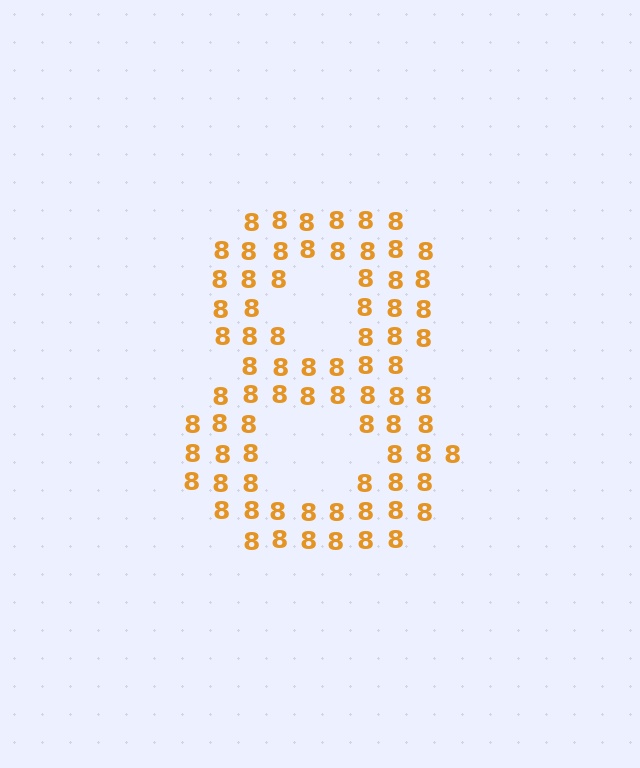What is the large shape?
The large shape is the digit 8.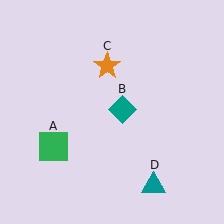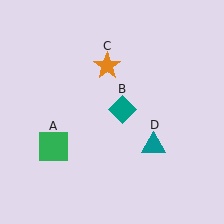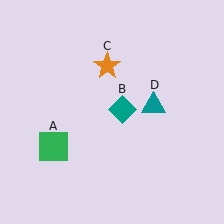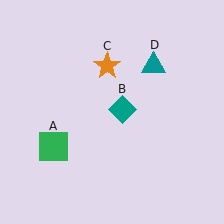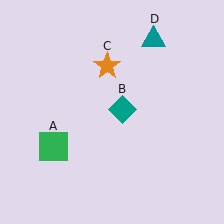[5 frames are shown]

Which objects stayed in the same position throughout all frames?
Green square (object A) and teal diamond (object B) and orange star (object C) remained stationary.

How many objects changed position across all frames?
1 object changed position: teal triangle (object D).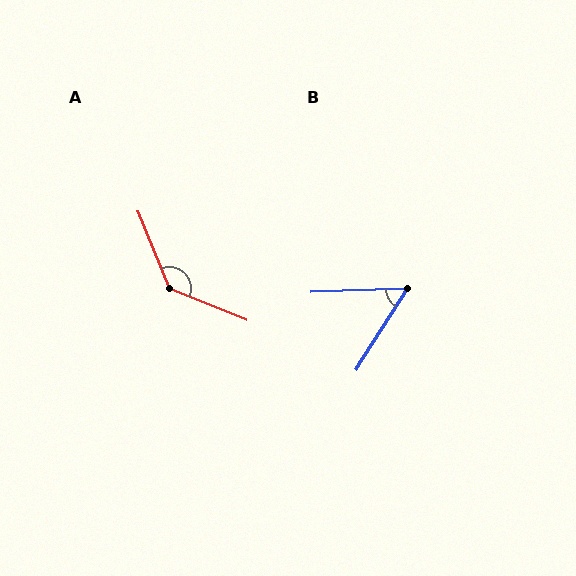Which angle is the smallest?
B, at approximately 56 degrees.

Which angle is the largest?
A, at approximately 135 degrees.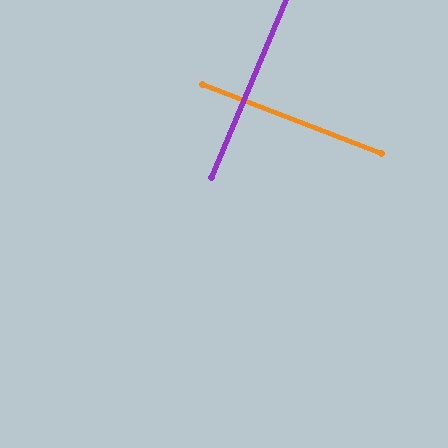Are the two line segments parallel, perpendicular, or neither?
Perpendicular — they meet at approximately 88°.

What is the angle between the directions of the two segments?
Approximately 88 degrees.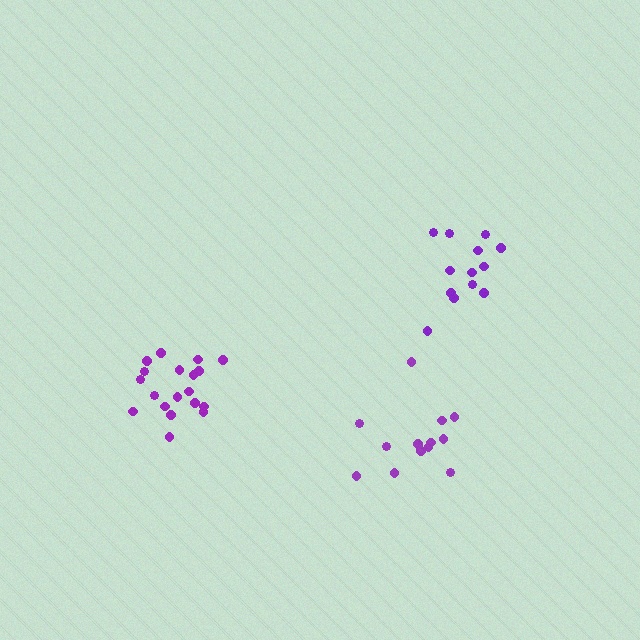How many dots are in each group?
Group 1: 13 dots, Group 2: 19 dots, Group 3: 13 dots (45 total).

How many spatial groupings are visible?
There are 3 spatial groupings.